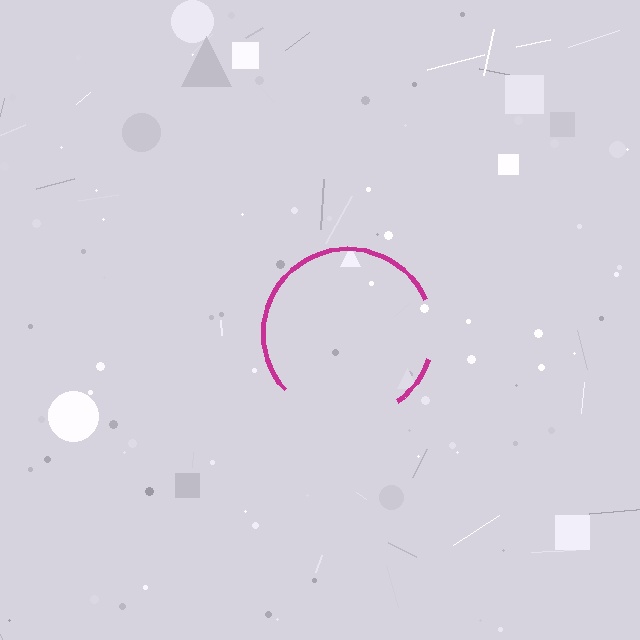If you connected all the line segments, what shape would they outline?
They would outline a circle.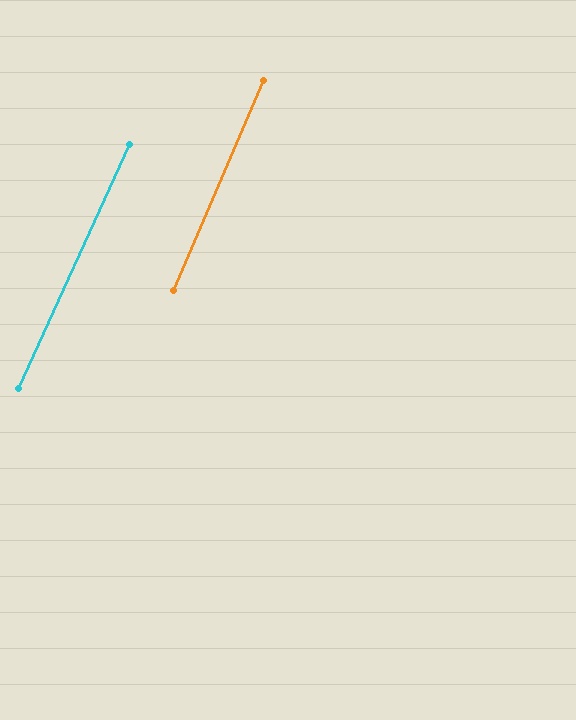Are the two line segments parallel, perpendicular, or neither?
Parallel — their directions differ by only 1.3°.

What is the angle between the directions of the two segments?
Approximately 1 degree.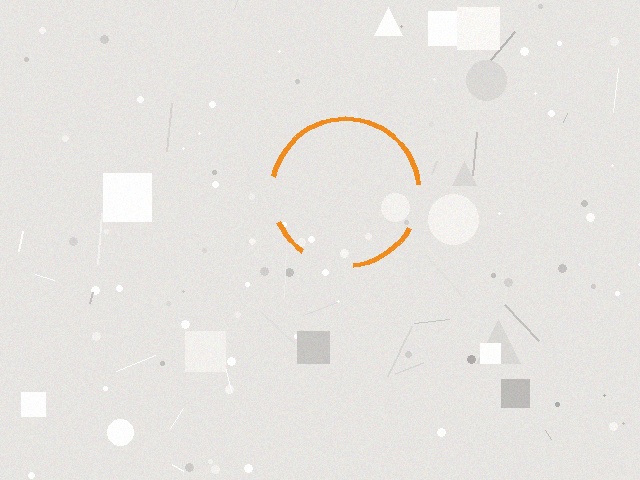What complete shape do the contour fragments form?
The contour fragments form a circle.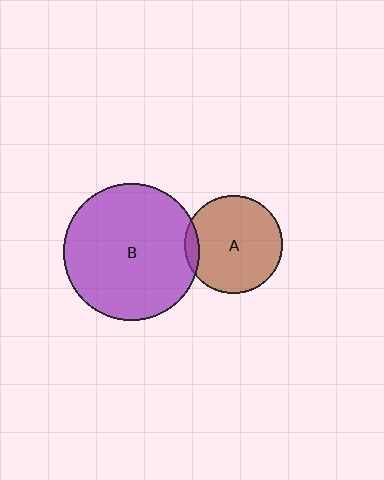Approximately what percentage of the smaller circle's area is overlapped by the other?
Approximately 10%.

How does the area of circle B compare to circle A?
Approximately 1.9 times.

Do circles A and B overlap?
Yes.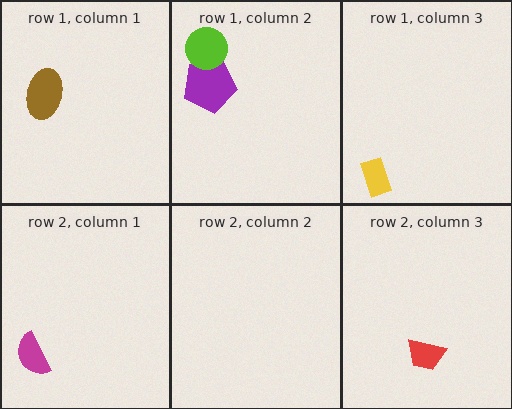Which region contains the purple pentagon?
The row 1, column 2 region.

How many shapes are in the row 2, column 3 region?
1.